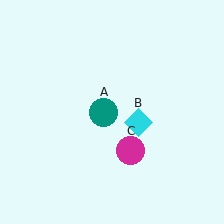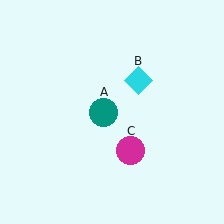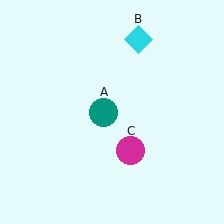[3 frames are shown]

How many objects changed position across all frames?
1 object changed position: cyan diamond (object B).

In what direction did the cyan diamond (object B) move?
The cyan diamond (object B) moved up.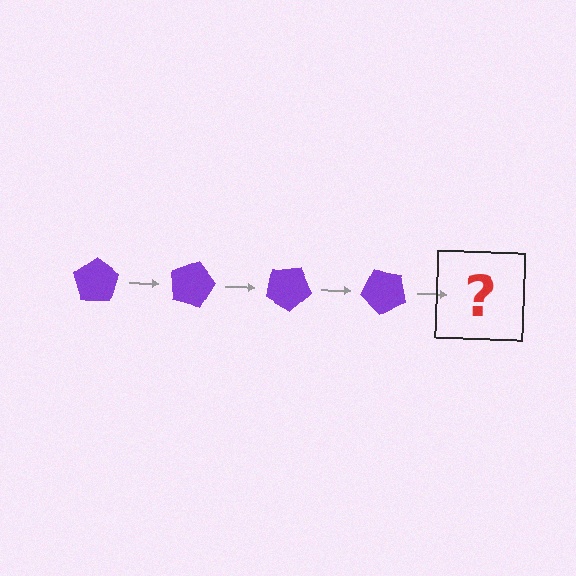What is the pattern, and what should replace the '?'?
The pattern is that the pentagon rotates 15 degrees each step. The '?' should be a purple pentagon rotated 60 degrees.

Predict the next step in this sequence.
The next step is a purple pentagon rotated 60 degrees.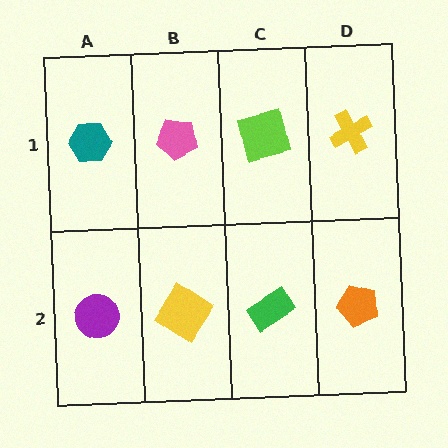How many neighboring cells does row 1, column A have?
2.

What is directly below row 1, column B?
A yellow diamond.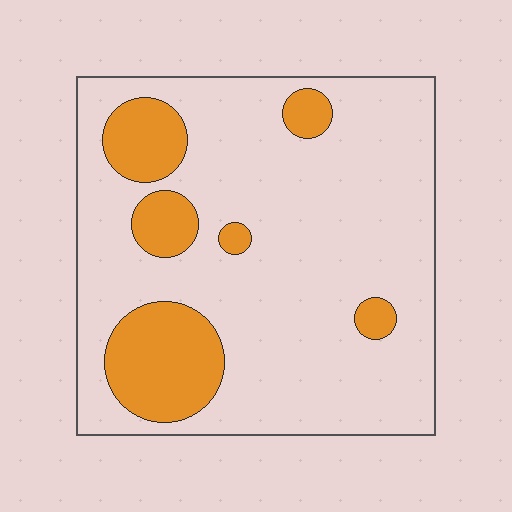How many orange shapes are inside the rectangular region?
6.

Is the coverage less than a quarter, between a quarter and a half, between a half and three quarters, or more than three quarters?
Less than a quarter.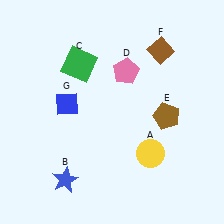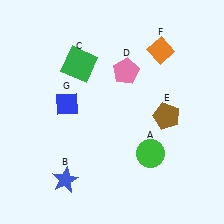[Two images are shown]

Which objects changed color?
A changed from yellow to green. F changed from brown to orange.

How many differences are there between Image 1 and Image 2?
There are 2 differences between the two images.